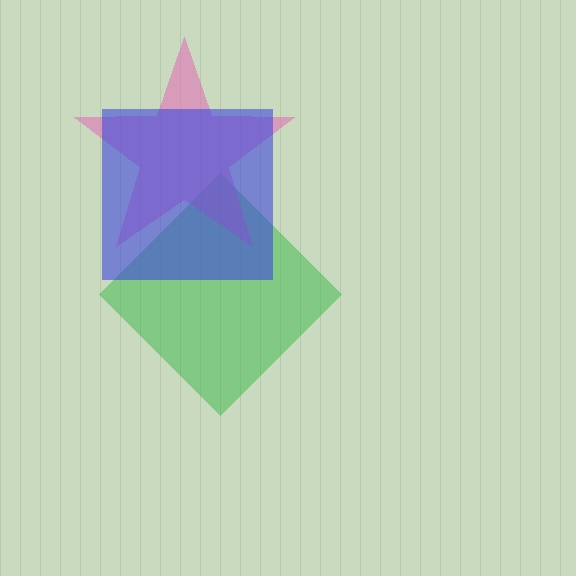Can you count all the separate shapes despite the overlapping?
Yes, there are 3 separate shapes.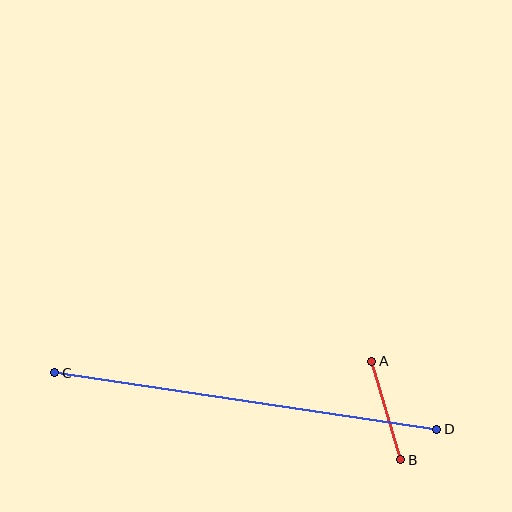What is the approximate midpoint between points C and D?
The midpoint is at approximately (246, 401) pixels.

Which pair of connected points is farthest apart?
Points C and D are farthest apart.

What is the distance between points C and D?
The distance is approximately 386 pixels.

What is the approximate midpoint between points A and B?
The midpoint is at approximately (386, 410) pixels.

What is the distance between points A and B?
The distance is approximately 102 pixels.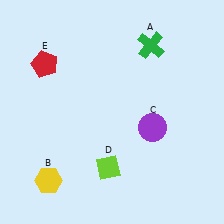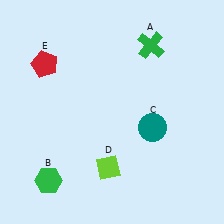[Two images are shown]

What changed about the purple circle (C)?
In Image 1, C is purple. In Image 2, it changed to teal.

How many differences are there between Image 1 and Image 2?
There are 2 differences between the two images.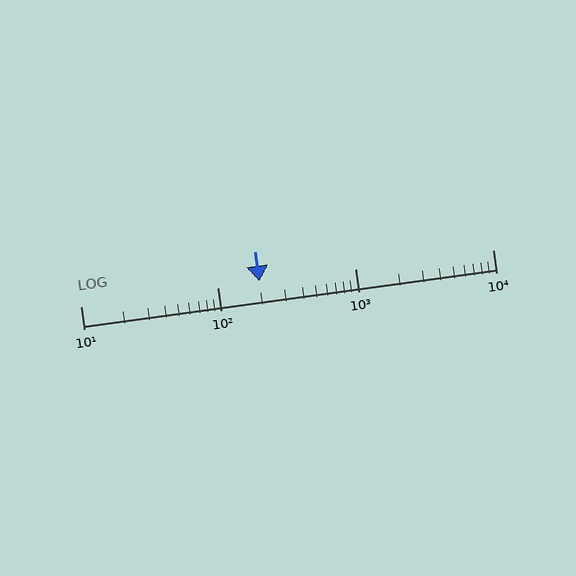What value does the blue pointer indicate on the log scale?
The pointer indicates approximately 200.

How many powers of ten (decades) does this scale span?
The scale spans 3 decades, from 10 to 10000.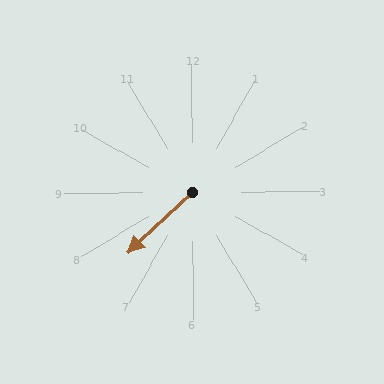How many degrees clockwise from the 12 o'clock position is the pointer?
Approximately 227 degrees.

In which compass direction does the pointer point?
Southwest.